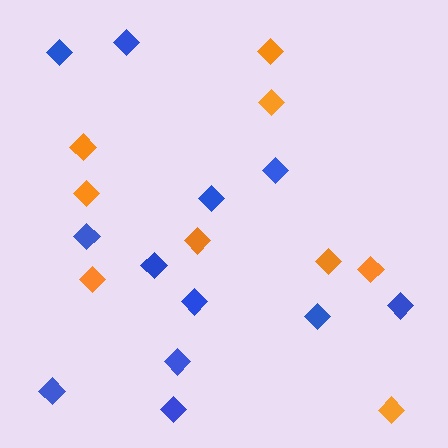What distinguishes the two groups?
There are 2 groups: one group of orange diamonds (9) and one group of blue diamonds (12).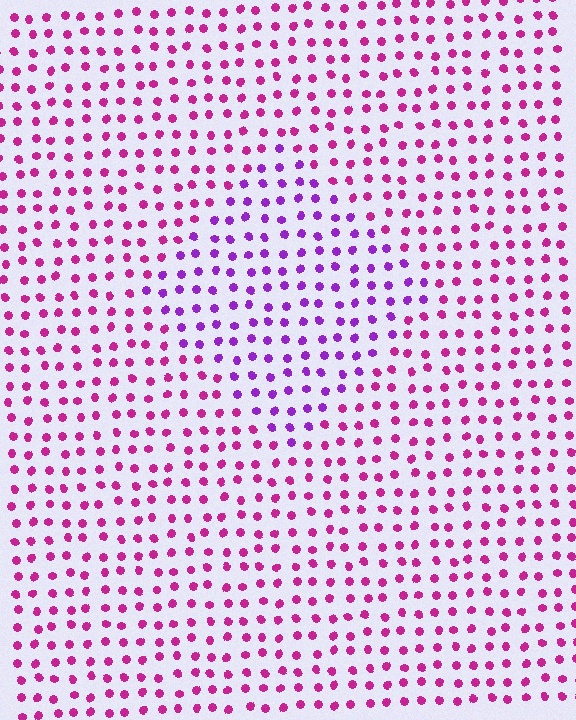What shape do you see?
I see a diamond.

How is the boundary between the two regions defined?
The boundary is defined purely by a slight shift in hue (about 37 degrees). Spacing, size, and orientation are identical on both sides.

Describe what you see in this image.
The image is filled with small magenta elements in a uniform arrangement. A diamond-shaped region is visible where the elements are tinted to a slightly different hue, forming a subtle color boundary.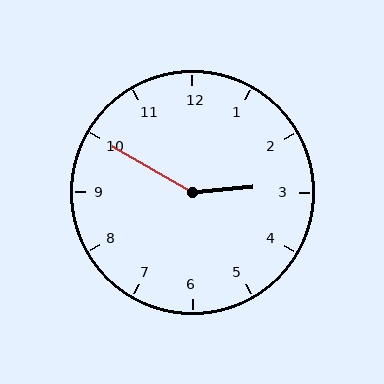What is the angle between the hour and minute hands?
Approximately 145 degrees.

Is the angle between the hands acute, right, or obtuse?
It is obtuse.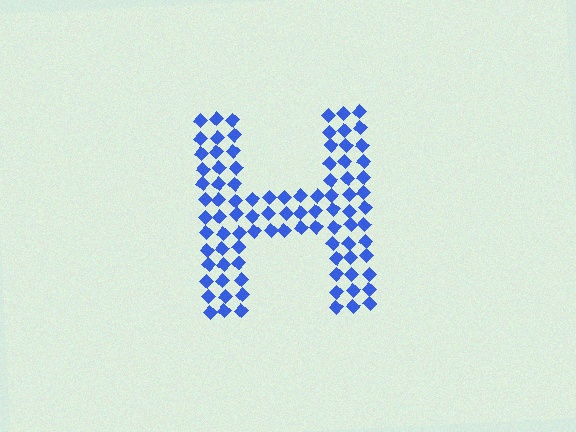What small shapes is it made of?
It is made of small diamonds.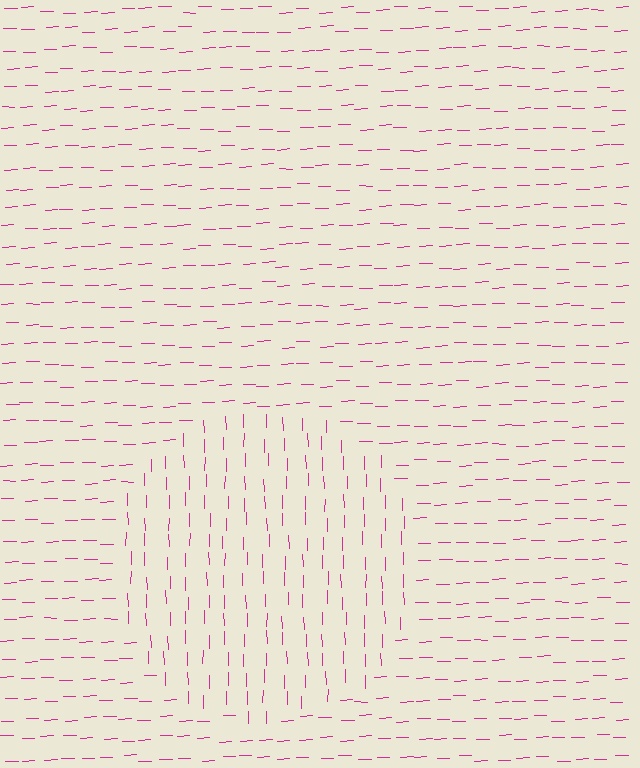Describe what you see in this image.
The image is filled with small magenta line segments. A circle region in the image has lines oriented differently from the surrounding lines, creating a visible texture boundary.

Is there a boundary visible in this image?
Yes, there is a texture boundary formed by a change in line orientation.